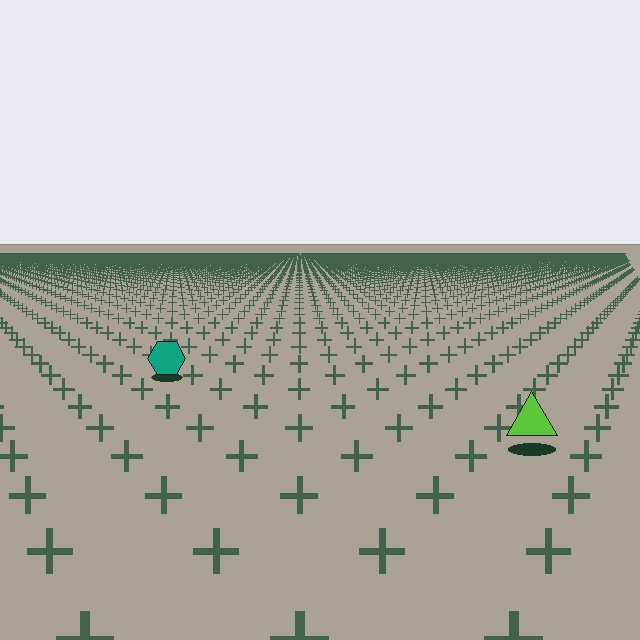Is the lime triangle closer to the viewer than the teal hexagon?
Yes. The lime triangle is closer — you can tell from the texture gradient: the ground texture is coarser near it.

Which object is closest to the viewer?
The lime triangle is closest. The texture marks near it are larger and more spread out.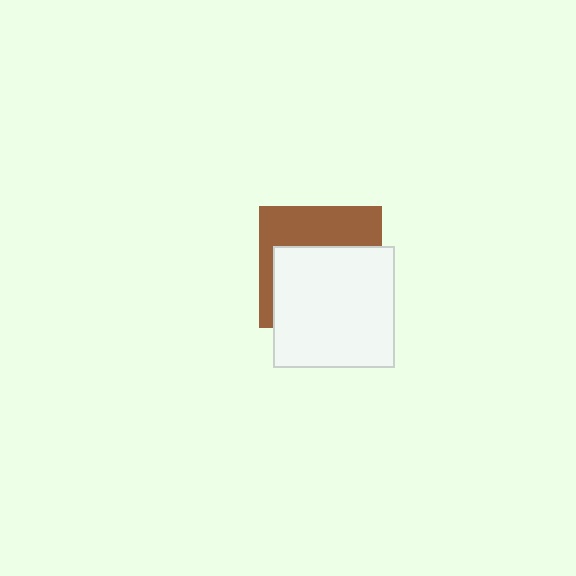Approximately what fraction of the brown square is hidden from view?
Roughly 60% of the brown square is hidden behind the white square.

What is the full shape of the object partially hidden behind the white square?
The partially hidden object is a brown square.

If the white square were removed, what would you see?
You would see the complete brown square.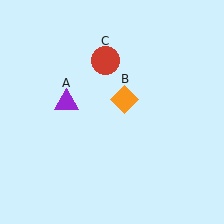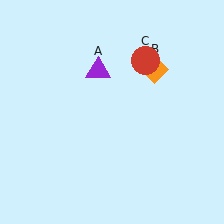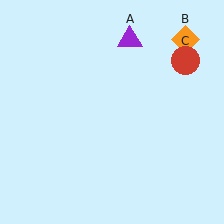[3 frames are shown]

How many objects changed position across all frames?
3 objects changed position: purple triangle (object A), orange diamond (object B), red circle (object C).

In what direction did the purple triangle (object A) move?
The purple triangle (object A) moved up and to the right.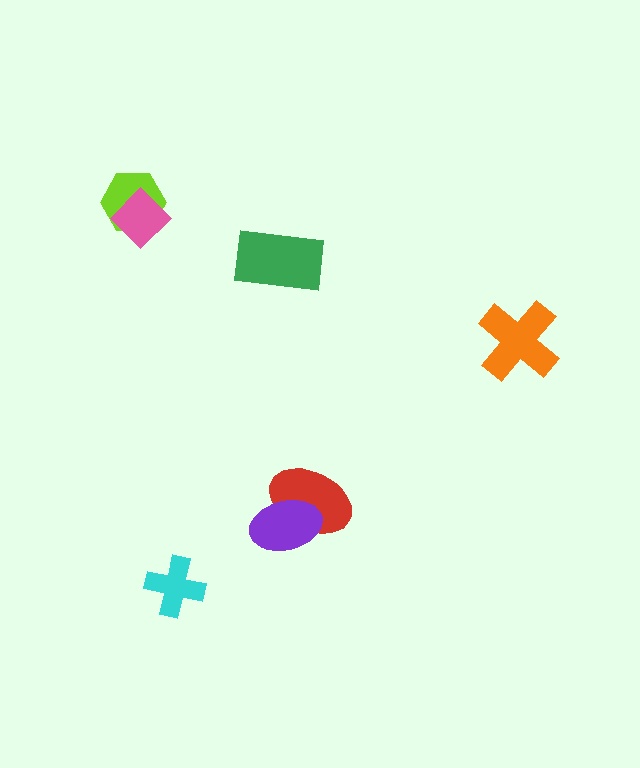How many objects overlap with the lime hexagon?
1 object overlaps with the lime hexagon.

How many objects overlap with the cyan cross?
0 objects overlap with the cyan cross.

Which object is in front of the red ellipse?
The purple ellipse is in front of the red ellipse.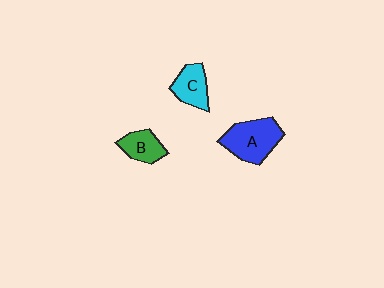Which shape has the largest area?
Shape A (blue).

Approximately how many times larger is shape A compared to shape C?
Approximately 1.6 times.